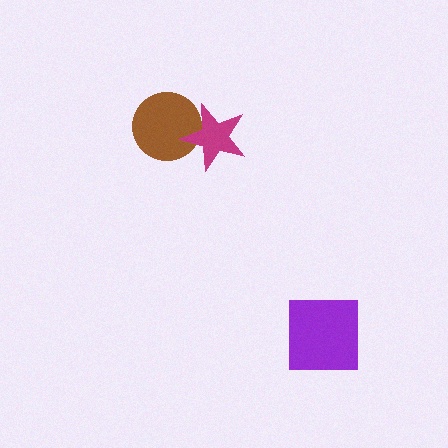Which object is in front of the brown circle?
The magenta star is in front of the brown circle.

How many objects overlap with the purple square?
0 objects overlap with the purple square.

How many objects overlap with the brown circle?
1 object overlaps with the brown circle.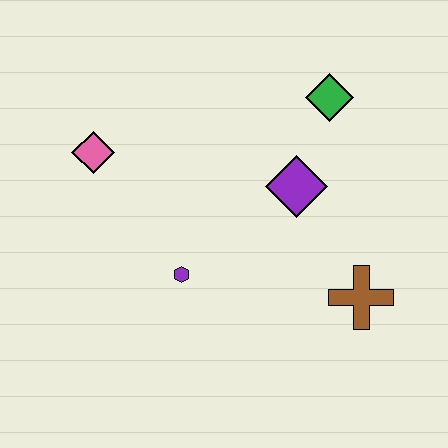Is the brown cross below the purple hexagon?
Yes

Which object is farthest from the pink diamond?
The brown cross is farthest from the pink diamond.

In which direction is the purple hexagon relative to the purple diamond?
The purple hexagon is to the left of the purple diamond.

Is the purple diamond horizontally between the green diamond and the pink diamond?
Yes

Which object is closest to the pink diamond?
The purple hexagon is closest to the pink diamond.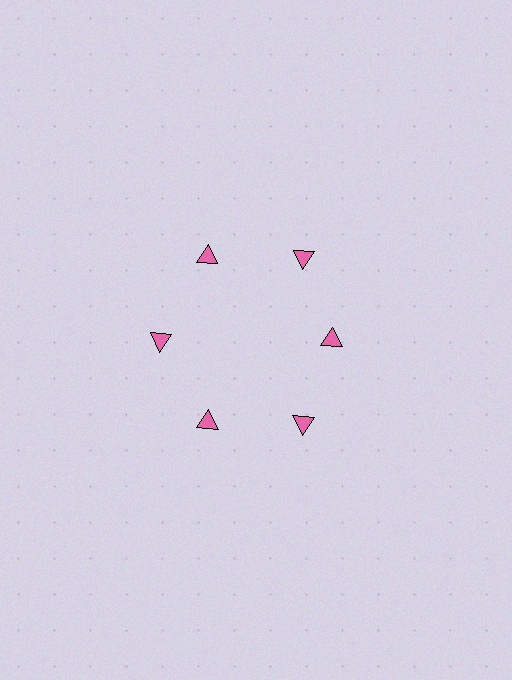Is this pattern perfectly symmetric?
No. The 6 pink triangles are arranged in a ring, but one element near the 3 o'clock position is pulled inward toward the center, breaking the 6-fold rotational symmetry.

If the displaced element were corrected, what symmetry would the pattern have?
It would have 6-fold rotational symmetry — the pattern would map onto itself every 60 degrees.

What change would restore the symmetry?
The symmetry would be restored by moving it outward, back onto the ring so that all 6 triangles sit at equal angles and equal distance from the center.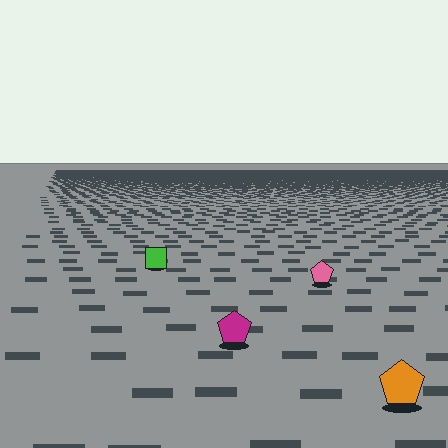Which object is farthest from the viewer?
The green square is farthest from the viewer. It appears smaller and the ground texture around it is denser.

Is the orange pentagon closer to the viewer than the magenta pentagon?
Yes. The orange pentagon is closer — you can tell from the texture gradient: the ground texture is coarser near it.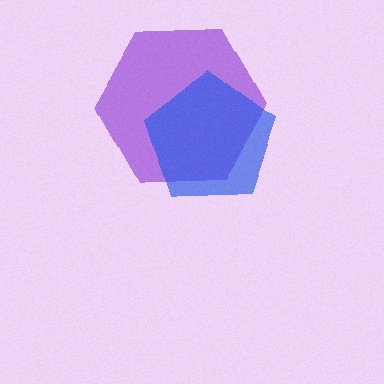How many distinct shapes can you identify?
There are 2 distinct shapes: a purple hexagon, a blue pentagon.